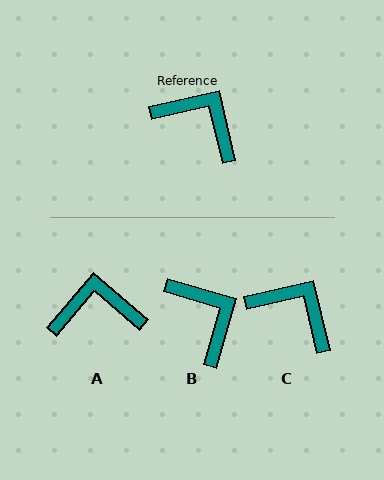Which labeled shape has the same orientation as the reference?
C.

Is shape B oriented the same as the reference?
No, it is off by about 29 degrees.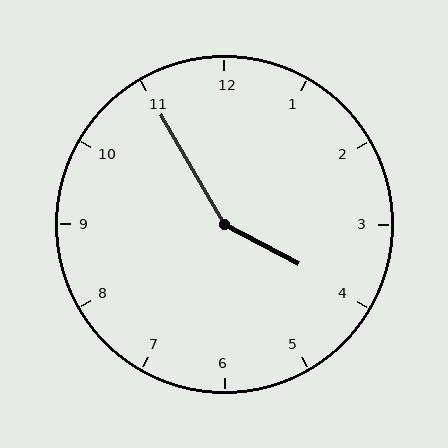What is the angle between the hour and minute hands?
Approximately 148 degrees.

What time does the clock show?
3:55.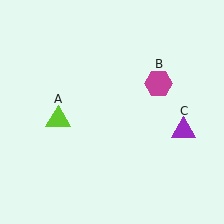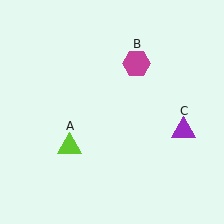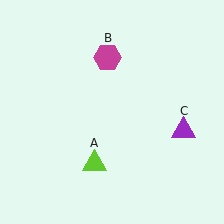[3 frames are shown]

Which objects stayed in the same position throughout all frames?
Purple triangle (object C) remained stationary.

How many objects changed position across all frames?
2 objects changed position: lime triangle (object A), magenta hexagon (object B).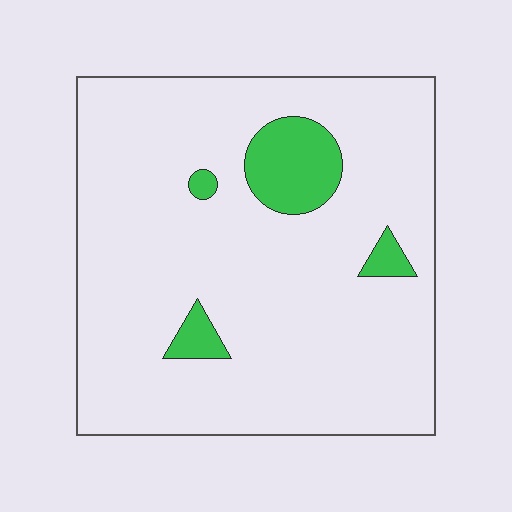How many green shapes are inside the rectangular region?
4.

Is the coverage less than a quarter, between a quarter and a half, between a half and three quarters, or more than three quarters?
Less than a quarter.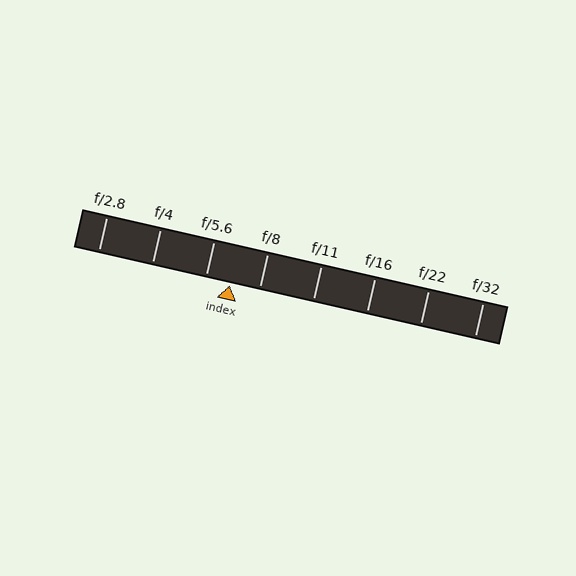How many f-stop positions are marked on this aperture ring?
There are 8 f-stop positions marked.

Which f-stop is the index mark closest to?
The index mark is closest to f/5.6.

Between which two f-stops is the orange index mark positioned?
The index mark is between f/5.6 and f/8.